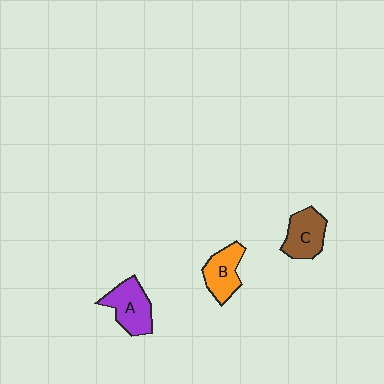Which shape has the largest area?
Shape A (purple).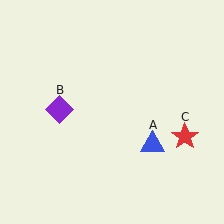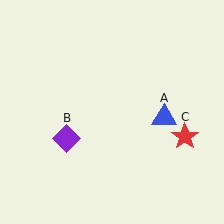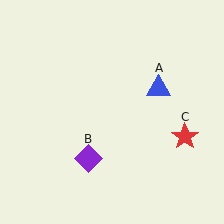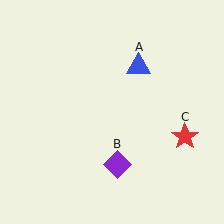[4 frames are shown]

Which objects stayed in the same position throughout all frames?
Red star (object C) remained stationary.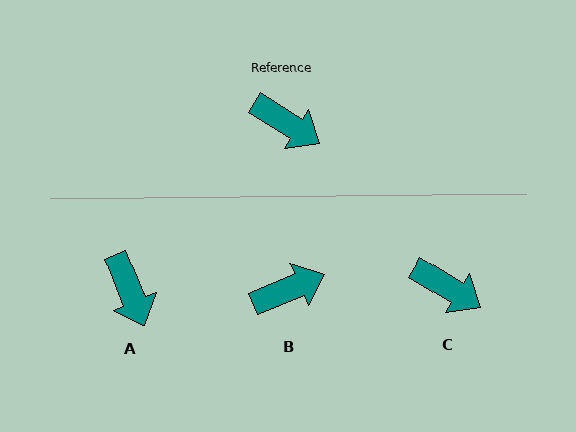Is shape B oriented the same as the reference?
No, it is off by about 54 degrees.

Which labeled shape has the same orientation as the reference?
C.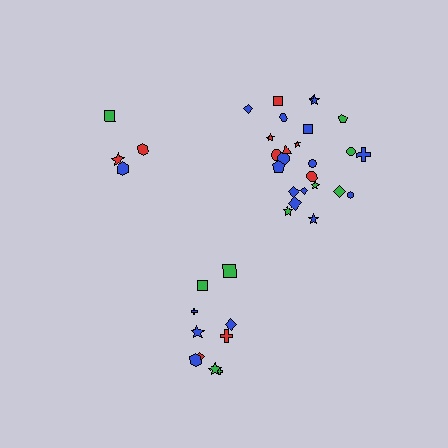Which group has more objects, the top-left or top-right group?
The top-right group.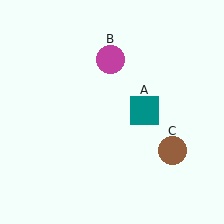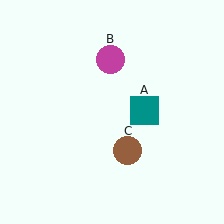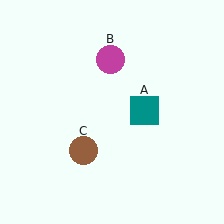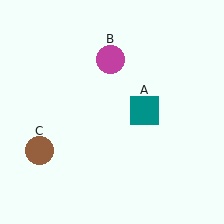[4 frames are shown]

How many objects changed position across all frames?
1 object changed position: brown circle (object C).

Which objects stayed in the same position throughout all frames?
Teal square (object A) and magenta circle (object B) remained stationary.